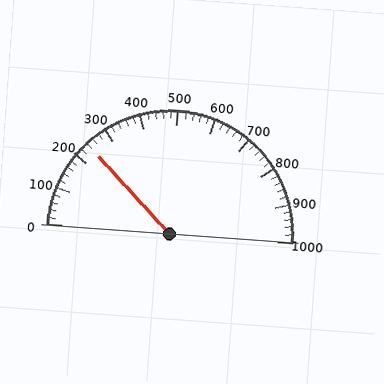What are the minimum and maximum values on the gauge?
The gauge ranges from 0 to 1000.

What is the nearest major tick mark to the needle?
The nearest major tick mark is 200.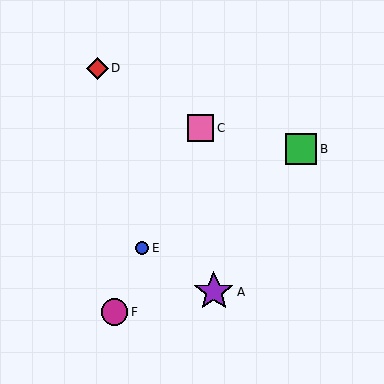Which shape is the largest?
The purple star (labeled A) is the largest.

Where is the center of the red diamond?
The center of the red diamond is at (97, 68).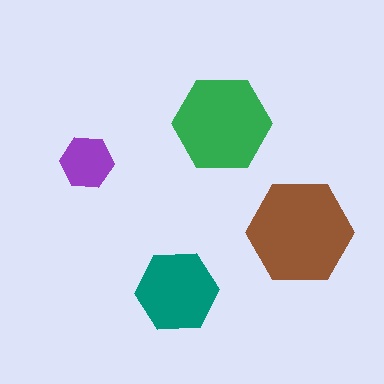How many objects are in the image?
There are 4 objects in the image.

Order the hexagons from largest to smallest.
the brown one, the green one, the teal one, the purple one.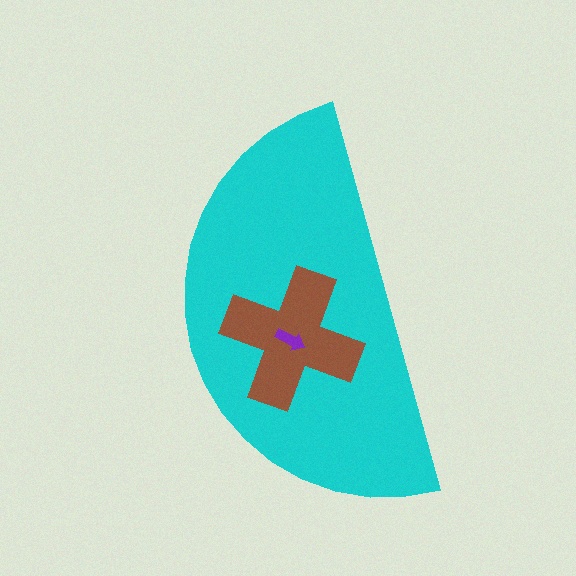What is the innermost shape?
The purple arrow.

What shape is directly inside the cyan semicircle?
The brown cross.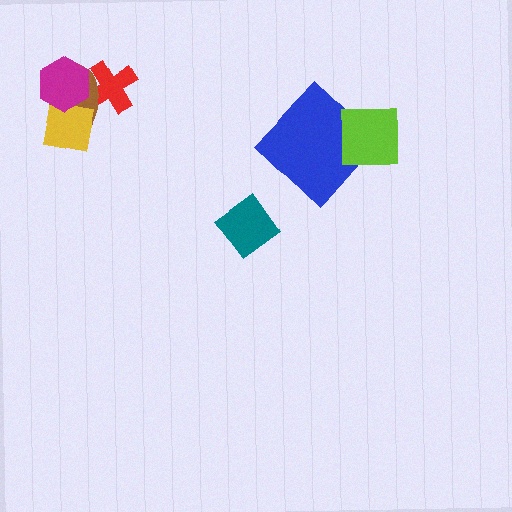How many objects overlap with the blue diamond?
1 object overlaps with the blue diamond.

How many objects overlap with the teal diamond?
0 objects overlap with the teal diamond.